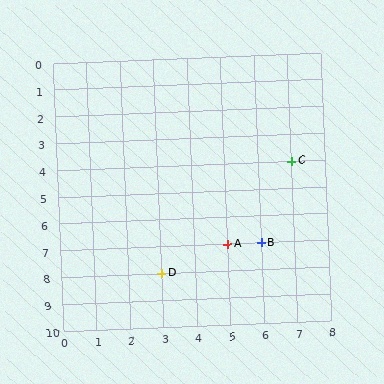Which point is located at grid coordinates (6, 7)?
Point B is at (6, 7).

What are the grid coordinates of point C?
Point C is at grid coordinates (7, 4).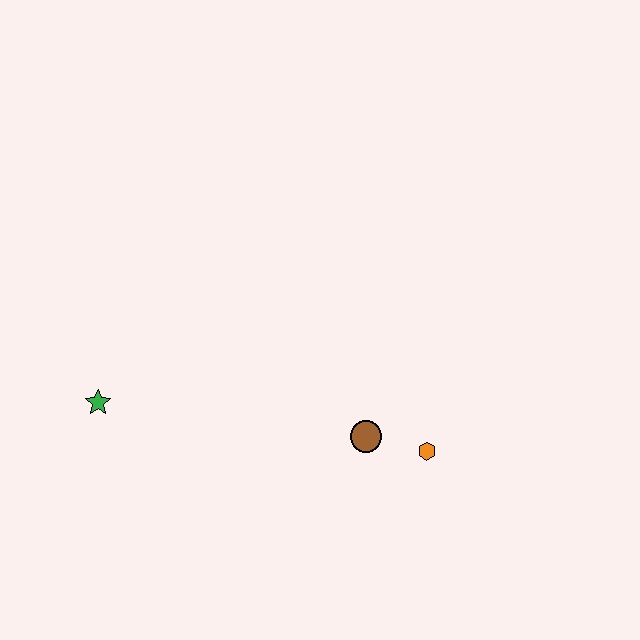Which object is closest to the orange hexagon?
The brown circle is closest to the orange hexagon.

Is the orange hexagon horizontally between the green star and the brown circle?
No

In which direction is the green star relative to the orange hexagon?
The green star is to the left of the orange hexagon.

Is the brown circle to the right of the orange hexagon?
No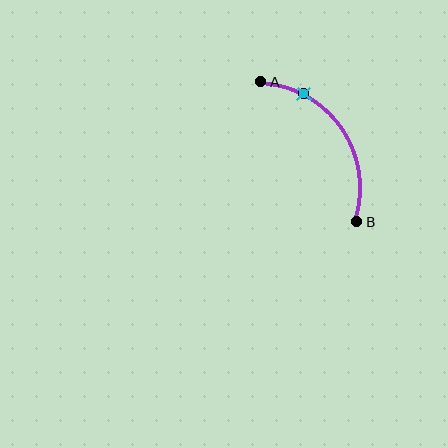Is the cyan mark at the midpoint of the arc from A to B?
No. The cyan mark lies on the arc but is closer to endpoint A. The arc midpoint would be at the point on the curve equidistant along the arc from both A and B.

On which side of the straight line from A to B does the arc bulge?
The arc bulges above and to the right of the straight line connecting A and B.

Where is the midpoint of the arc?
The arc midpoint is the point on the curve farthest from the straight line joining A and B. It sits above and to the right of that line.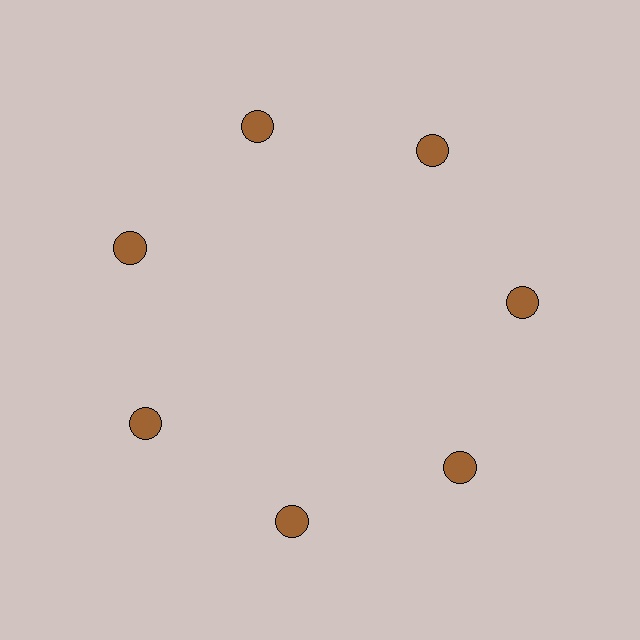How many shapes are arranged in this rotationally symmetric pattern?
There are 7 shapes, arranged in 7 groups of 1.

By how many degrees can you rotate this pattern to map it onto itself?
The pattern maps onto itself every 51 degrees of rotation.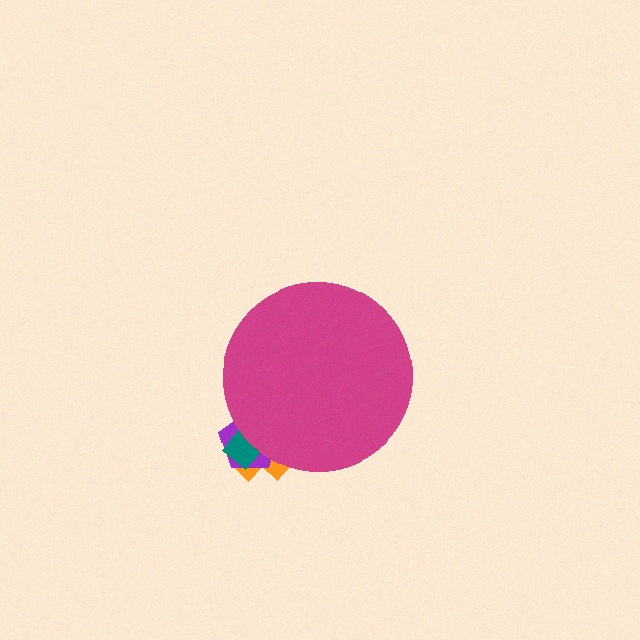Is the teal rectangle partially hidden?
Yes, the teal rectangle is partially hidden behind the magenta circle.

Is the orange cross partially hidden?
Yes, the orange cross is partially hidden behind the magenta circle.